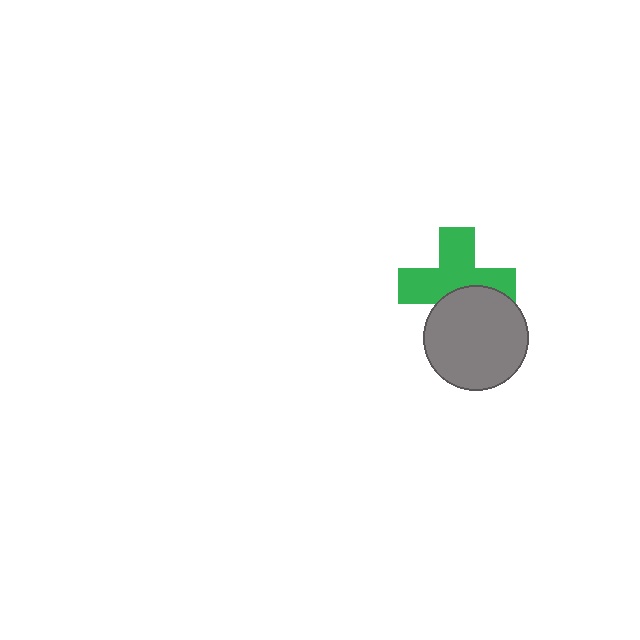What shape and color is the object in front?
The object in front is a gray circle.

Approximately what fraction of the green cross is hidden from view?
Roughly 35% of the green cross is hidden behind the gray circle.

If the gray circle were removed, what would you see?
You would see the complete green cross.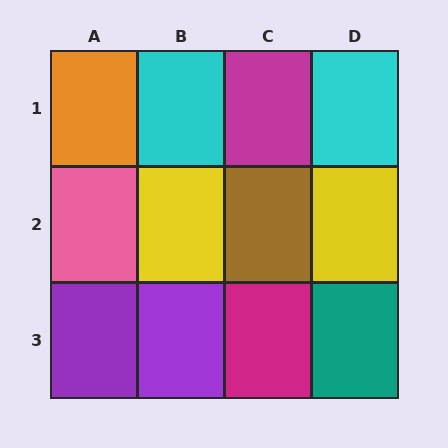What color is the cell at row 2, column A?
Pink.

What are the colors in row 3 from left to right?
Purple, purple, magenta, teal.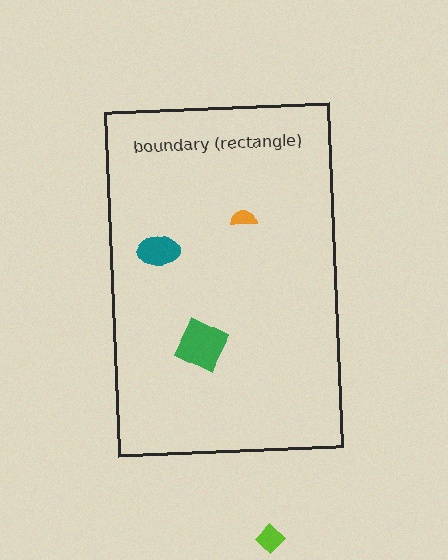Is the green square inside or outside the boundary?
Inside.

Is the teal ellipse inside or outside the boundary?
Inside.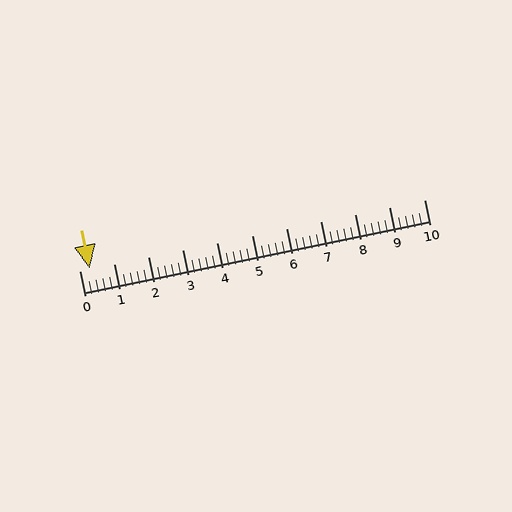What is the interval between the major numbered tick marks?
The major tick marks are spaced 1 units apart.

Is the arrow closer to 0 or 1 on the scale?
The arrow is closer to 0.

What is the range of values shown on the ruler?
The ruler shows values from 0 to 10.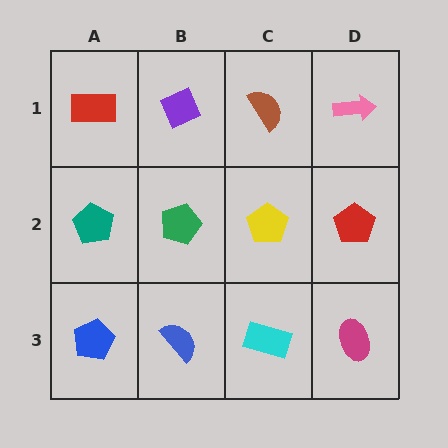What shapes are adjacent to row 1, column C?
A yellow pentagon (row 2, column C), a purple diamond (row 1, column B), a pink arrow (row 1, column D).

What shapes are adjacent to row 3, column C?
A yellow pentagon (row 2, column C), a blue semicircle (row 3, column B), a magenta ellipse (row 3, column D).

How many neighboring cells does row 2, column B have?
4.